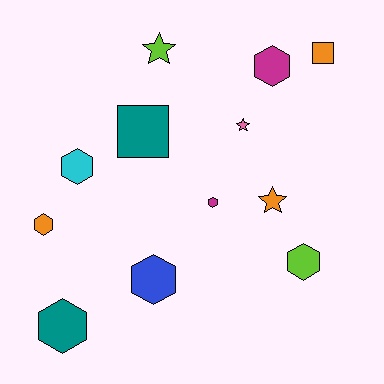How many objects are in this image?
There are 12 objects.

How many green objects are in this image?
There are no green objects.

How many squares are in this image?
There are 2 squares.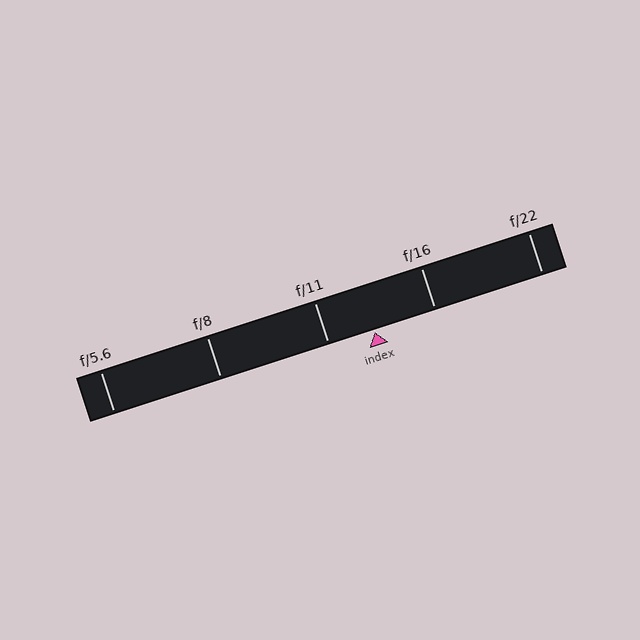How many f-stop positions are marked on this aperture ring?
There are 5 f-stop positions marked.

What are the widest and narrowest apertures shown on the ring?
The widest aperture shown is f/5.6 and the narrowest is f/22.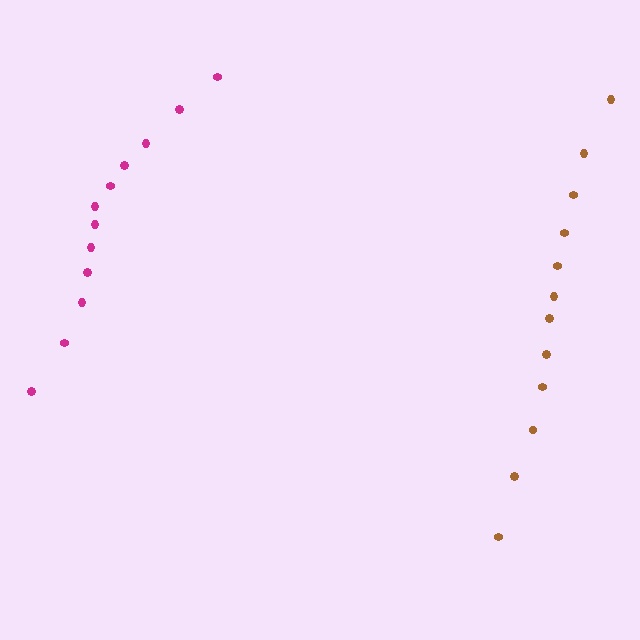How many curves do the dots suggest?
There are 2 distinct paths.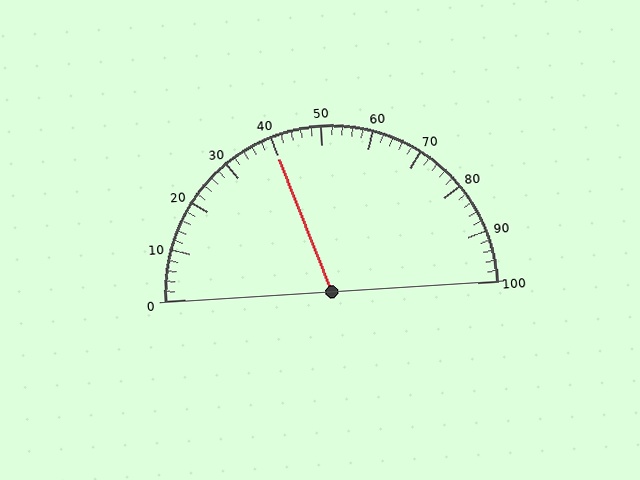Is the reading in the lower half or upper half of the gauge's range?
The reading is in the lower half of the range (0 to 100).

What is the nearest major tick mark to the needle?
The nearest major tick mark is 40.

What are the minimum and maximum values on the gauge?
The gauge ranges from 0 to 100.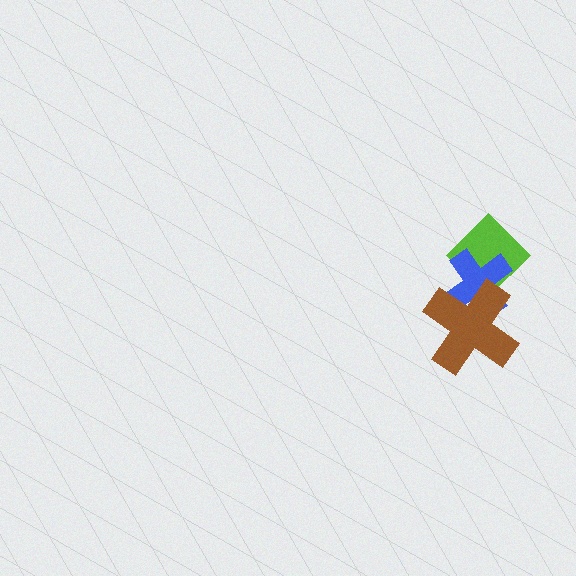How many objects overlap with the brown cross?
2 objects overlap with the brown cross.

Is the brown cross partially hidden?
No, no other shape covers it.